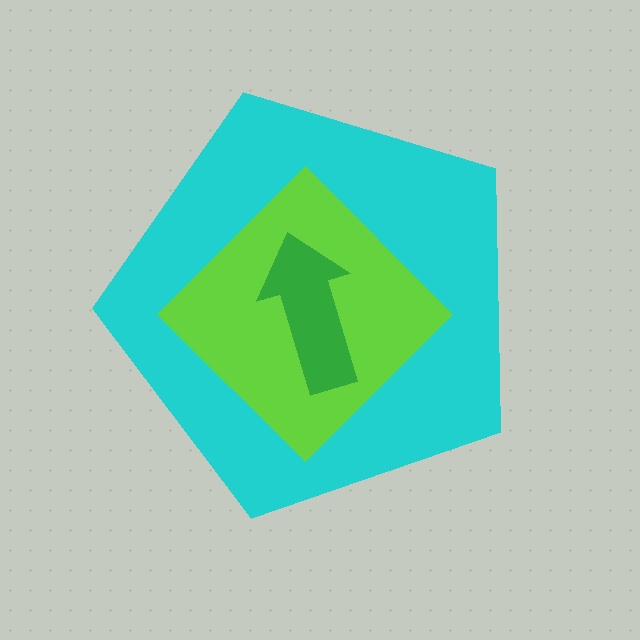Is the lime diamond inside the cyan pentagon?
Yes.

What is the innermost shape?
The green arrow.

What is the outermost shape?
The cyan pentagon.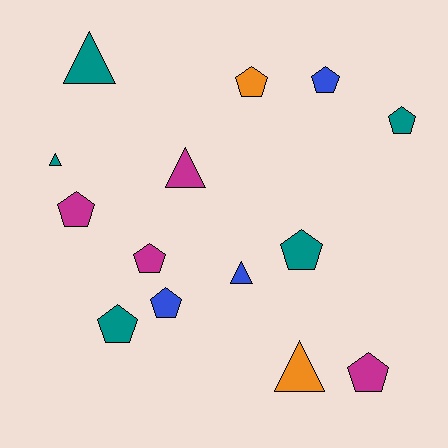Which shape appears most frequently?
Pentagon, with 9 objects.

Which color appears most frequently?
Teal, with 5 objects.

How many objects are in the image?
There are 14 objects.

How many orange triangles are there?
There is 1 orange triangle.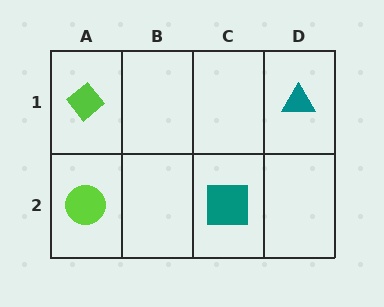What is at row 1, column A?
A lime diamond.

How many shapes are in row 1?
2 shapes.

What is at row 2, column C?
A teal square.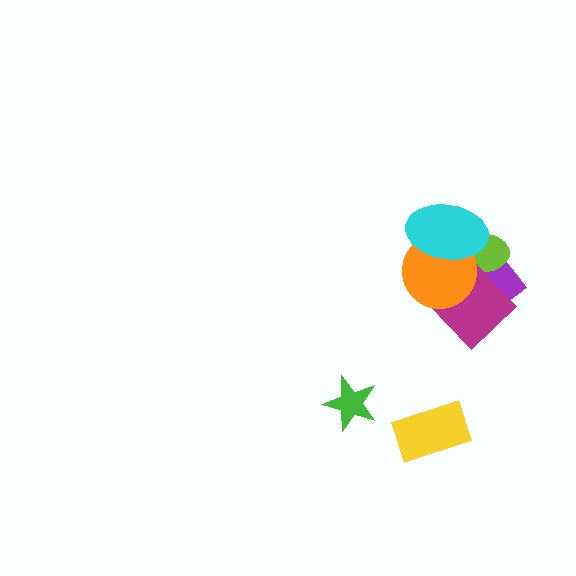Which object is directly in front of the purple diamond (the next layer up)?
The lime ellipse is directly in front of the purple diamond.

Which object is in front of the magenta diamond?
The orange circle is in front of the magenta diamond.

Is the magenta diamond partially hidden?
Yes, it is partially covered by another shape.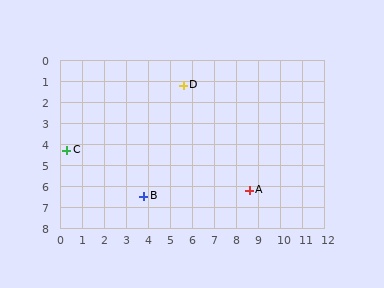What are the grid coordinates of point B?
Point B is at approximately (3.8, 6.5).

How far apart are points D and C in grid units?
Points D and C are about 6.1 grid units apart.